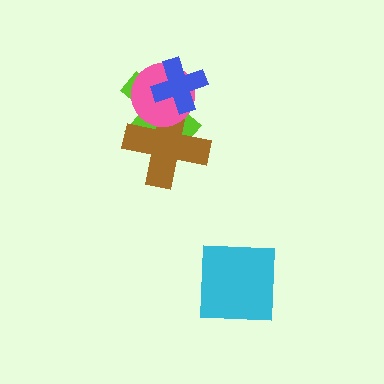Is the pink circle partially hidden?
Yes, it is partially covered by another shape.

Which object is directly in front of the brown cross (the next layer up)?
The pink circle is directly in front of the brown cross.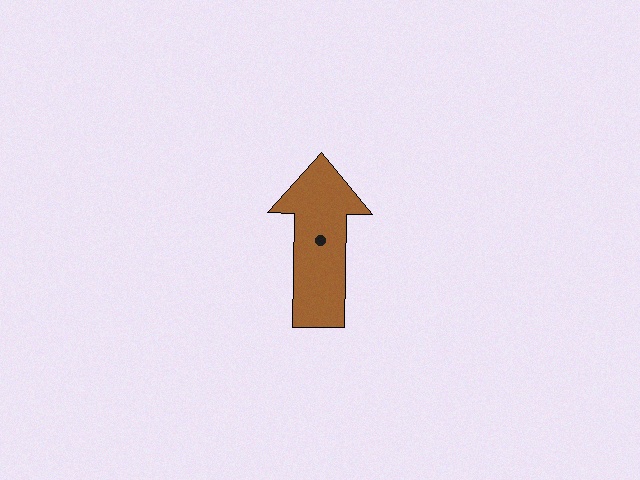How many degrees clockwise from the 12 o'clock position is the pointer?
Approximately 1 degrees.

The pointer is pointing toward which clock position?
Roughly 12 o'clock.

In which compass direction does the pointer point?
North.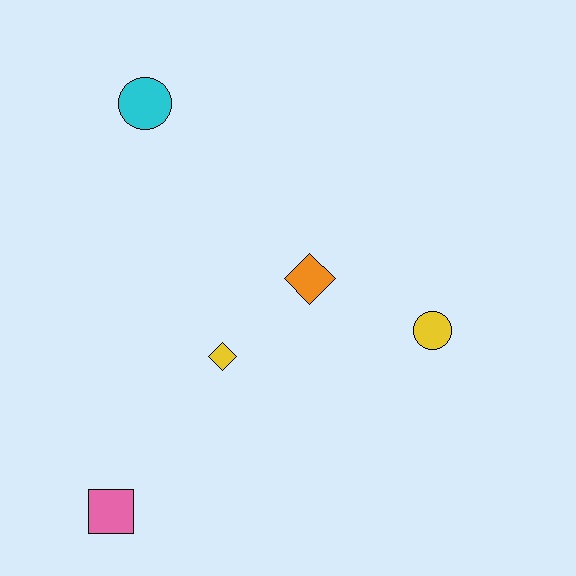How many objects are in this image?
There are 5 objects.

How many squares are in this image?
There is 1 square.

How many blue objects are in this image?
There are no blue objects.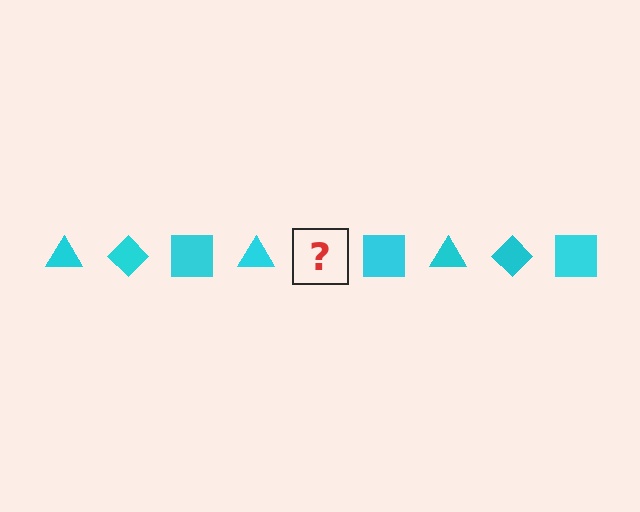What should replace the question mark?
The question mark should be replaced with a cyan diamond.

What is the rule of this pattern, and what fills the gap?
The rule is that the pattern cycles through triangle, diamond, square shapes in cyan. The gap should be filled with a cyan diamond.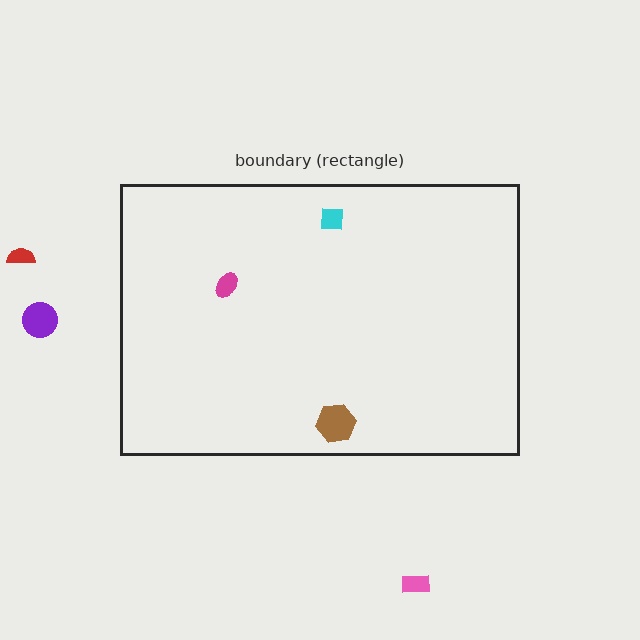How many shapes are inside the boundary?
3 inside, 3 outside.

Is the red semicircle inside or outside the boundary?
Outside.